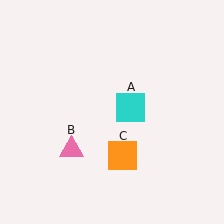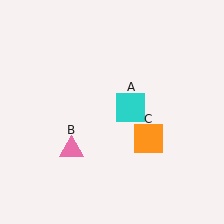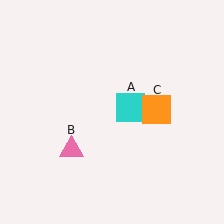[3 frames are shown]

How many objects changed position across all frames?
1 object changed position: orange square (object C).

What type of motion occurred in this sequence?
The orange square (object C) rotated counterclockwise around the center of the scene.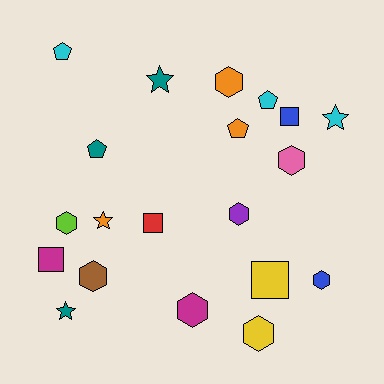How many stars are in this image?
There are 4 stars.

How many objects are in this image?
There are 20 objects.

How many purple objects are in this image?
There is 1 purple object.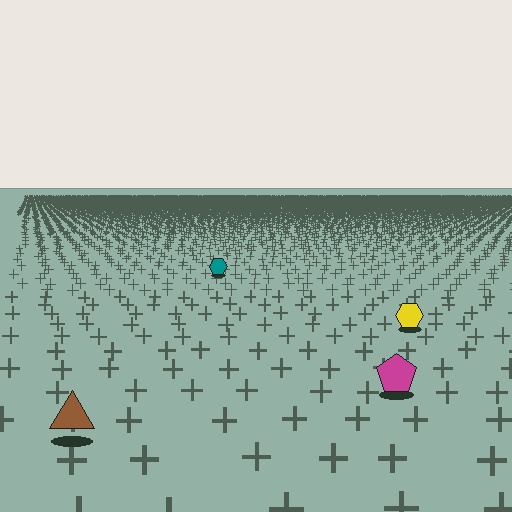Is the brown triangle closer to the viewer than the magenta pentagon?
Yes. The brown triangle is closer — you can tell from the texture gradient: the ground texture is coarser near it.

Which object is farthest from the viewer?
The teal hexagon is farthest from the viewer. It appears smaller and the ground texture around it is denser.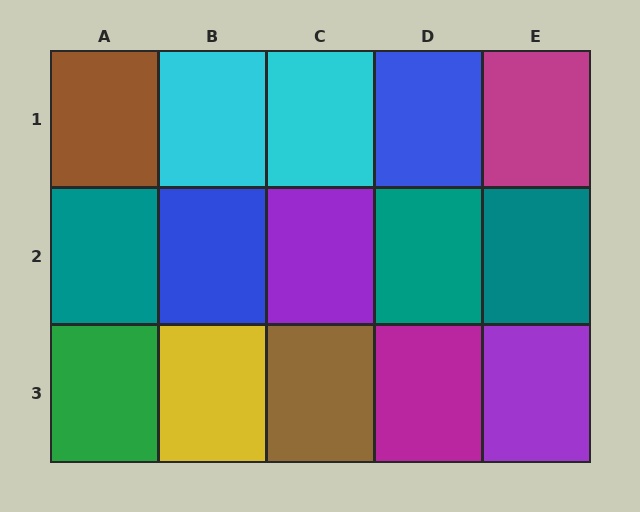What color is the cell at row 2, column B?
Blue.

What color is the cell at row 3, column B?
Yellow.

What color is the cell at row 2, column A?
Teal.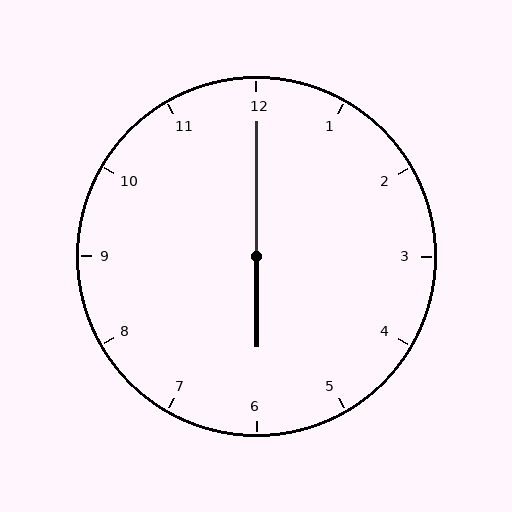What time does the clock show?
6:00.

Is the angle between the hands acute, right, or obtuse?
It is obtuse.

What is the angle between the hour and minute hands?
Approximately 180 degrees.